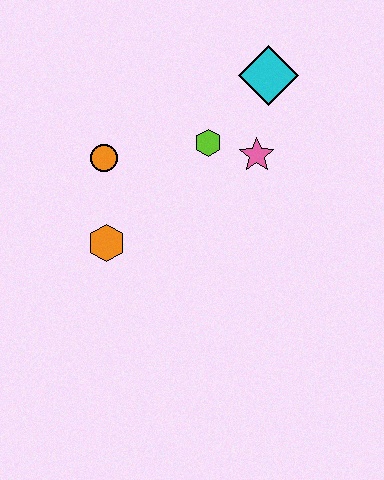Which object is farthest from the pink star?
The orange hexagon is farthest from the pink star.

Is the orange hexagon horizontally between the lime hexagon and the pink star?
No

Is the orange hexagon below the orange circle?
Yes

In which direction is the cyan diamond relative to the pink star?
The cyan diamond is above the pink star.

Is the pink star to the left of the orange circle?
No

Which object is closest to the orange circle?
The orange hexagon is closest to the orange circle.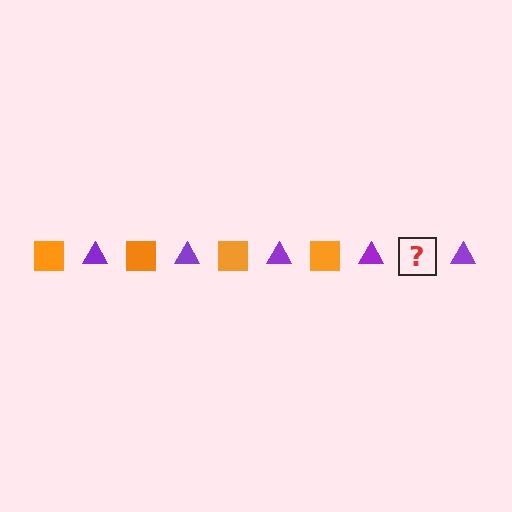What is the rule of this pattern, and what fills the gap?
The rule is that the pattern alternates between orange square and purple triangle. The gap should be filled with an orange square.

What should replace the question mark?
The question mark should be replaced with an orange square.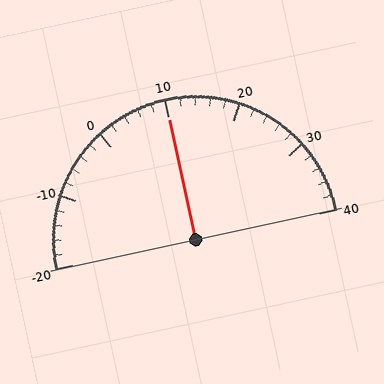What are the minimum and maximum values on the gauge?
The gauge ranges from -20 to 40.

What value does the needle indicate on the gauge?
The needle indicates approximately 10.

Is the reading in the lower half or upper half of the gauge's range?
The reading is in the upper half of the range (-20 to 40).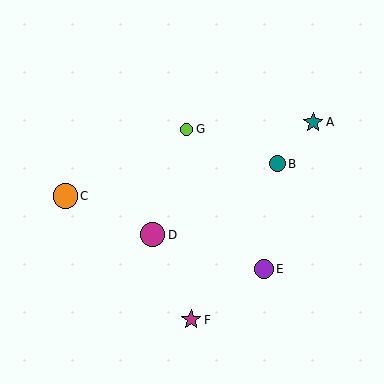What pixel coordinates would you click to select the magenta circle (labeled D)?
Click at (153, 235) to select the magenta circle D.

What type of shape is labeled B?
Shape B is a teal circle.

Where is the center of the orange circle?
The center of the orange circle is at (65, 196).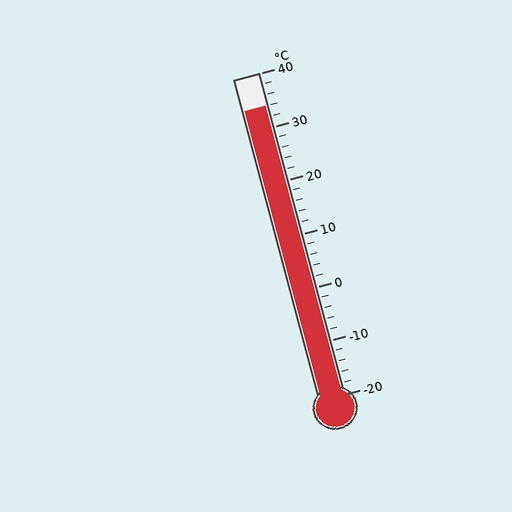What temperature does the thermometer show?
The thermometer shows approximately 34°C.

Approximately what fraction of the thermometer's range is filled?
The thermometer is filled to approximately 90% of its range.